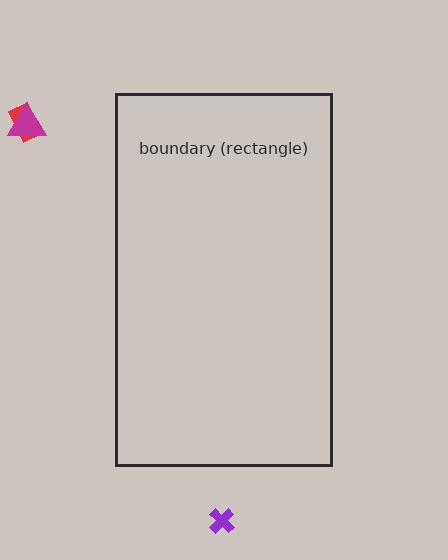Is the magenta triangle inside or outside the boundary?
Outside.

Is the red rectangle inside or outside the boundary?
Outside.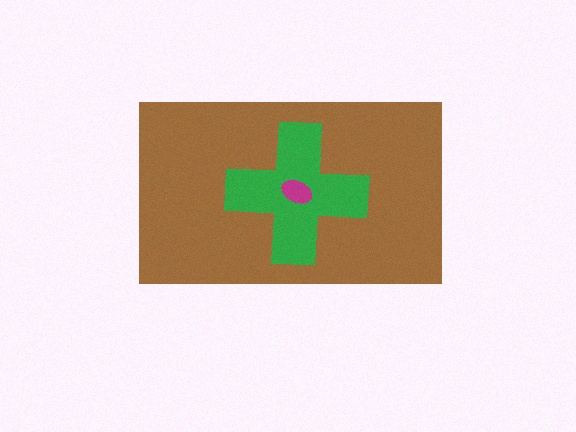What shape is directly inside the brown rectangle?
The green cross.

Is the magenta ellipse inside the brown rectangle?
Yes.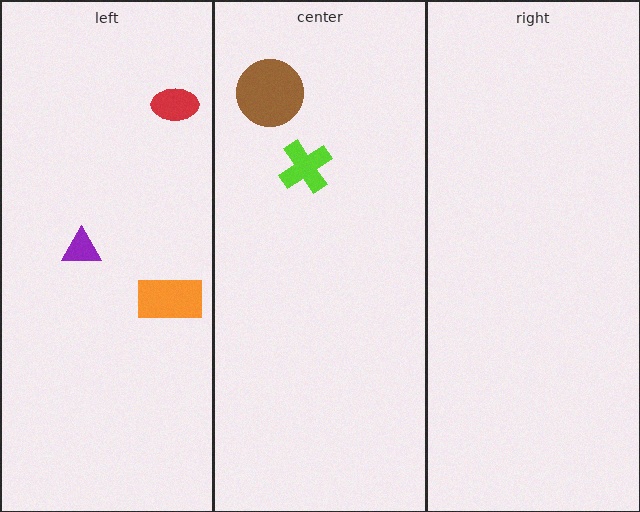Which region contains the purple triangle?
The left region.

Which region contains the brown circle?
The center region.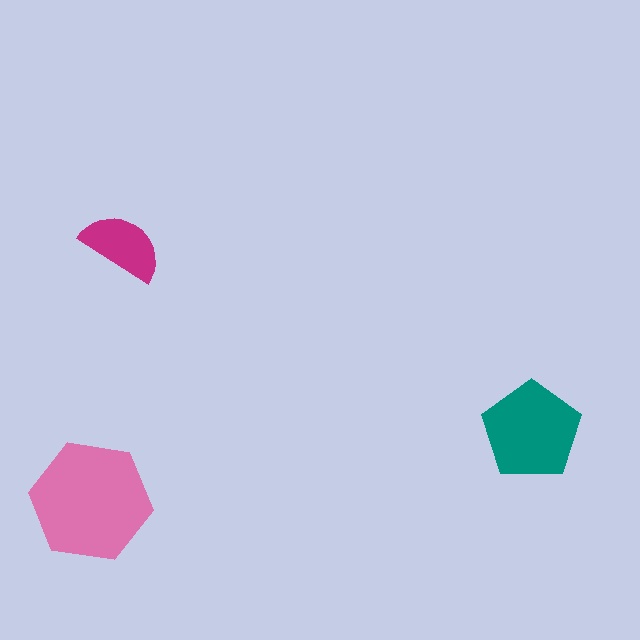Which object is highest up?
The magenta semicircle is topmost.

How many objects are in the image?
There are 3 objects in the image.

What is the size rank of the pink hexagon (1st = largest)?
1st.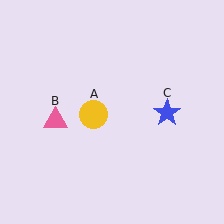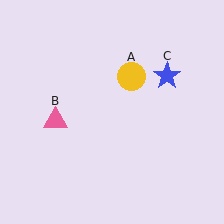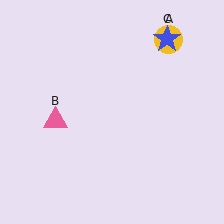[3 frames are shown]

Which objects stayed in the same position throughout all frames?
Pink triangle (object B) remained stationary.